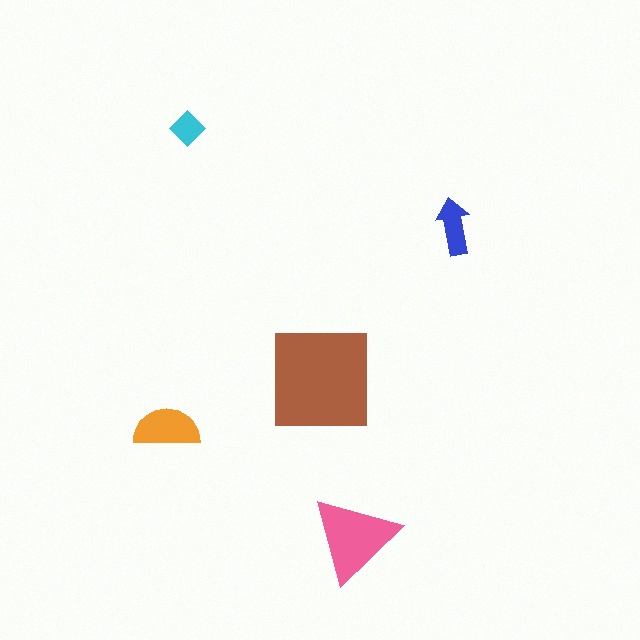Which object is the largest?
The brown square.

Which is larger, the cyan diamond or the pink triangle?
The pink triangle.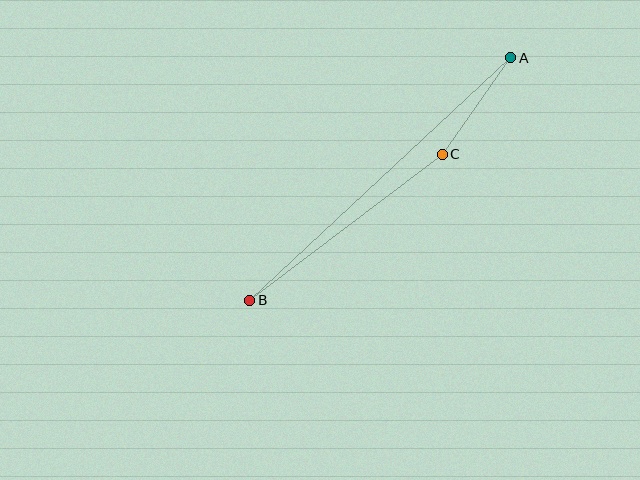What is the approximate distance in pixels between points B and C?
The distance between B and C is approximately 242 pixels.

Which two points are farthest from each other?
Points A and B are farthest from each other.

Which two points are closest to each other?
Points A and C are closest to each other.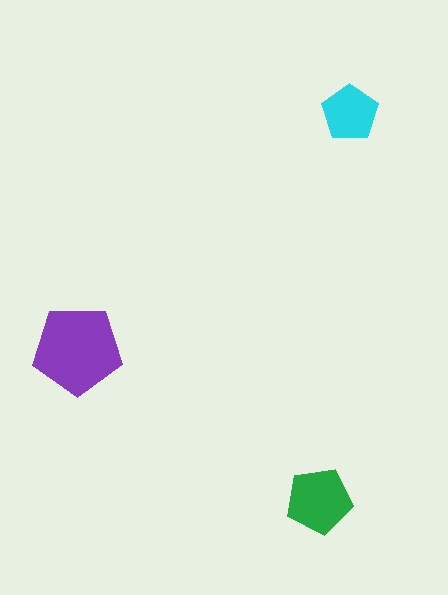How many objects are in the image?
There are 3 objects in the image.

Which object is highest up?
The cyan pentagon is topmost.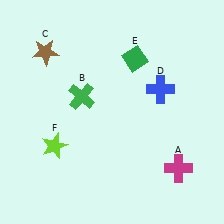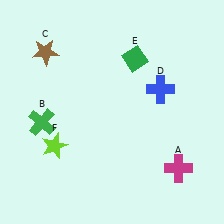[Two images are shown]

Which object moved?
The green cross (B) moved left.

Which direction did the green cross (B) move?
The green cross (B) moved left.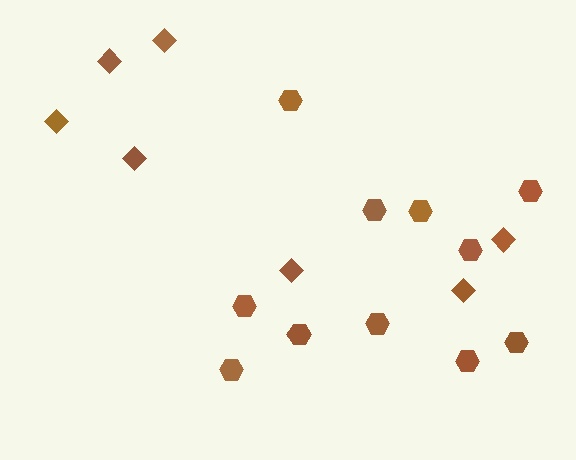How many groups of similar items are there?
There are 2 groups: one group of diamonds (7) and one group of hexagons (11).